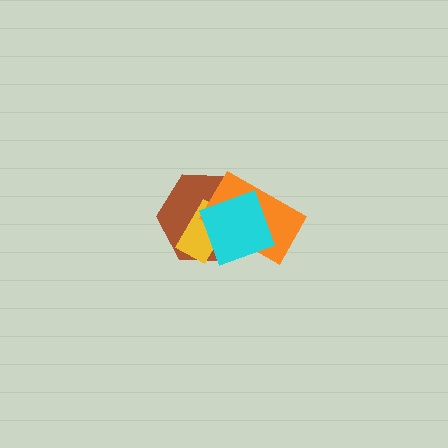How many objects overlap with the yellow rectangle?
3 objects overlap with the yellow rectangle.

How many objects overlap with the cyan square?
3 objects overlap with the cyan square.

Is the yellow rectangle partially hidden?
Yes, it is partially covered by another shape.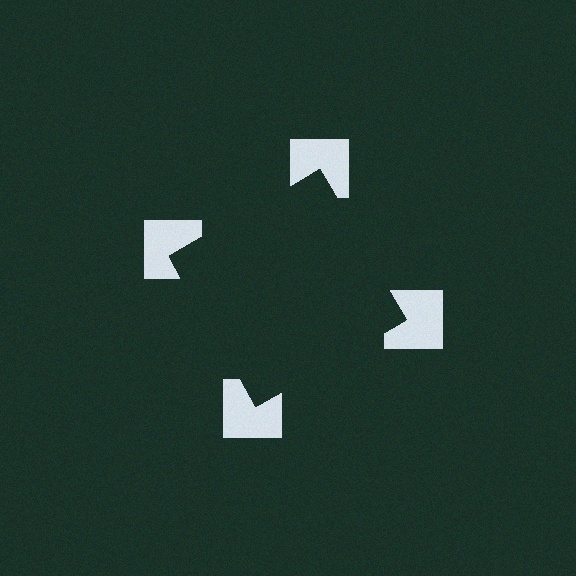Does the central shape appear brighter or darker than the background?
It typically appears slightly darker than the background, even though no actual brightness change is drawn.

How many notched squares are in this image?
There are 4 — one at each vertex of the illusory square.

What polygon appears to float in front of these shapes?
An illusory square — its edges are inferred from the aligned wedge cuts in the notched squares, not physically drawn.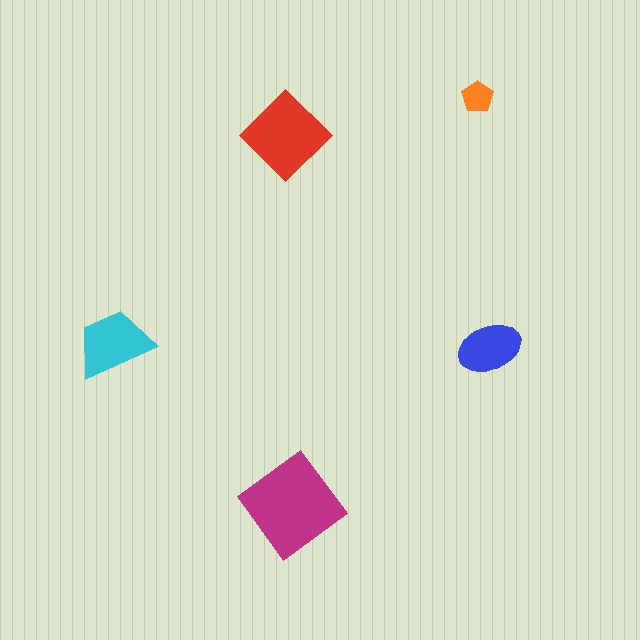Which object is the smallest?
The orange pentagon.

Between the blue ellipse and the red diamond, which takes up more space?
The red diamond.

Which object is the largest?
The magenta diamond.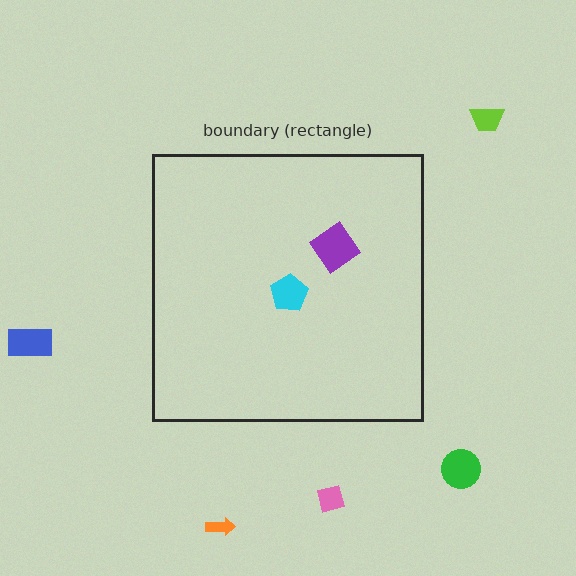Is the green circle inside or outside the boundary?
Outside.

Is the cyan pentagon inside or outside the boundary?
Inside.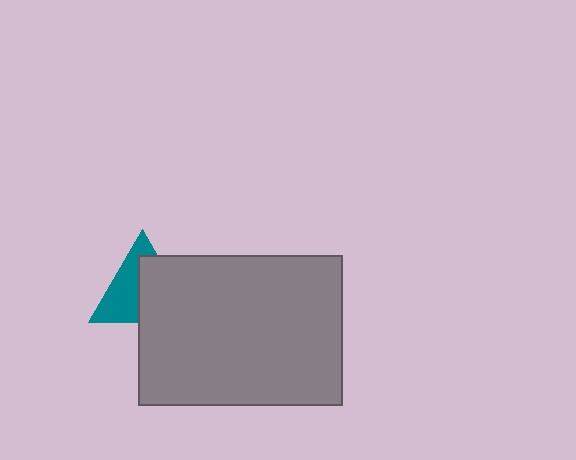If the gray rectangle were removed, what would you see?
You would see the complete teal triangle.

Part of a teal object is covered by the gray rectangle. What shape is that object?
It is a triangle.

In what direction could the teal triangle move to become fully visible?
The teal triangle could move toward the upper-left. That would shift it out from behind the gray rectangle entirely.